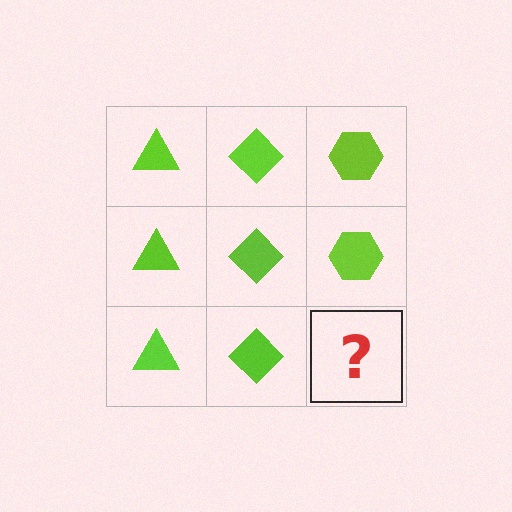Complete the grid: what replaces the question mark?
The question mark should be replaced with a lime hexagon.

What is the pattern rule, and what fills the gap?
The rule is that each column has a consistent shape. The gap should be filled with a lime hexagon.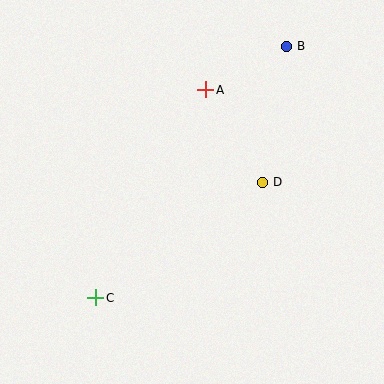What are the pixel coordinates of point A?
Point A is at (206, 90).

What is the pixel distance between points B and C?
The distance between B and C is 316 pixels.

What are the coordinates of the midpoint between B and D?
The midpoint between B and D is at (275, 114).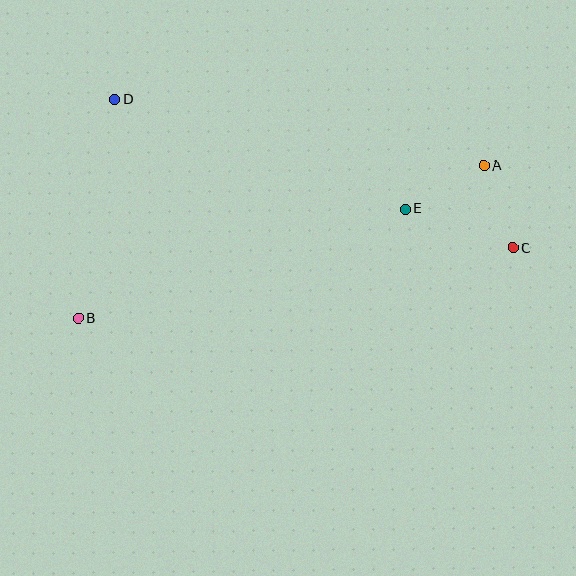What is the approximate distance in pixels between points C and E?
The distance between C and E is approximately 115 pixels.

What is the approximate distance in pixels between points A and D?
The distance between A and D is approximately 375 pixels.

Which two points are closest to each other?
Points A and C are closest to each other.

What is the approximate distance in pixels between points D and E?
The distance between D and E is approximately 311 pixels.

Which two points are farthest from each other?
Points B and C are farthest from each other.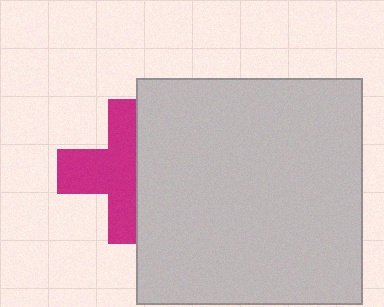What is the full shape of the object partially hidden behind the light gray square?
The partially hidden object is a magenta cross.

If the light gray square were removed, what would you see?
You would see the complete magenta cross.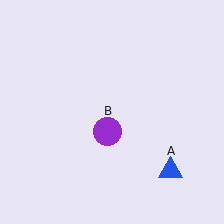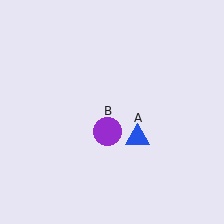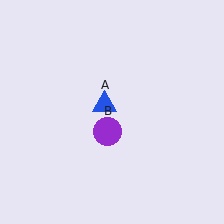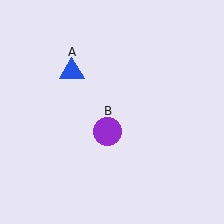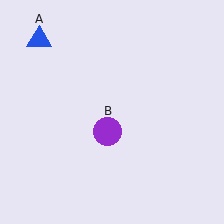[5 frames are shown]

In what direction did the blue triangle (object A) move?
The blue triangle (object A) moved up and to the left.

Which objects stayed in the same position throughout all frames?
Purple circle (object B) remained stationary.